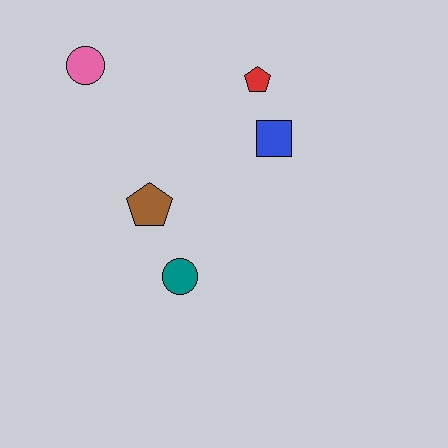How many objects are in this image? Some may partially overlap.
There are 5 objects.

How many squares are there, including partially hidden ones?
There is 1 square.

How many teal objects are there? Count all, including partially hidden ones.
There is 1 teal object.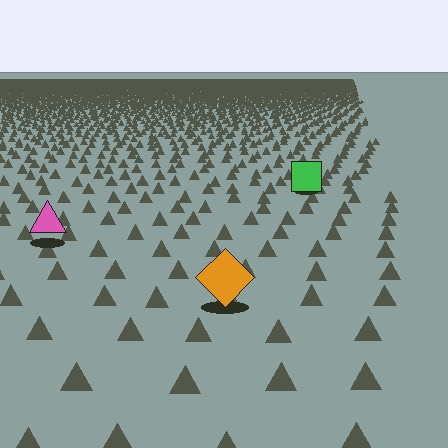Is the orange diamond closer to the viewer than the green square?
Yes. The orange diamond is closer — you can tell from the texture gradient: the ground texture is coarser near it.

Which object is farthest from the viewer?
The green square is farthest from the viewer. It appears smaller and the ground texture around it is denser.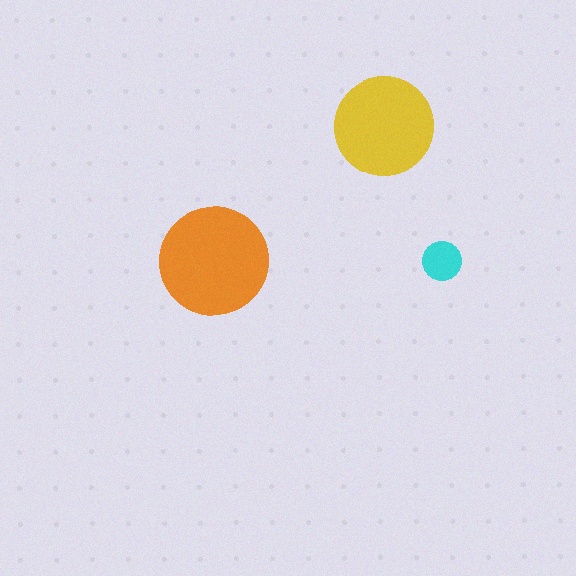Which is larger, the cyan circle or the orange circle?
The orange one.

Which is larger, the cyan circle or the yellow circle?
The yellow one.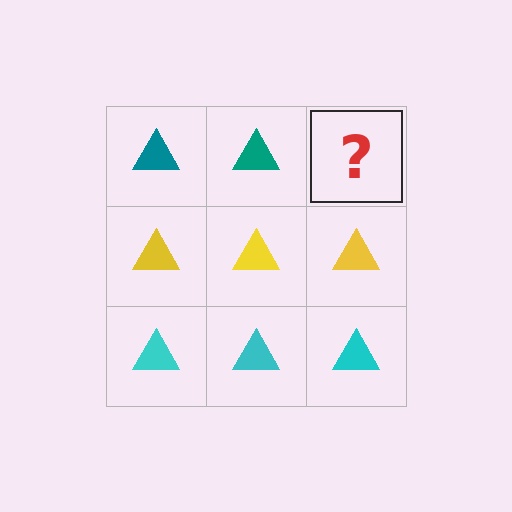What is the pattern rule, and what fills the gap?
The rule is that each row has a consistent color. The gap should be filled with a teal triangle.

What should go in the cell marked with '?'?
The missing cell should contain a teal triangle.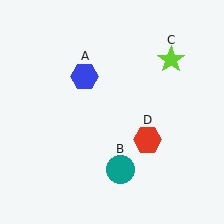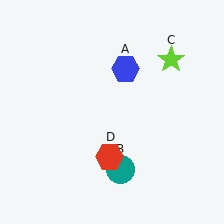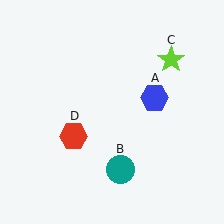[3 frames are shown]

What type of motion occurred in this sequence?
The blue hexagon (object A), red hexagon (object D) rotated clockwise around the center of the scene.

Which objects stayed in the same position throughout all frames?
Teal circle (object B) and lime star (object C) remained stationary.